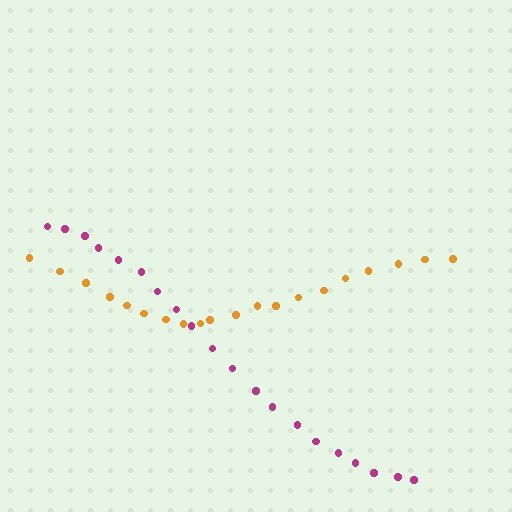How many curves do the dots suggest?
There are 2 distinct paths.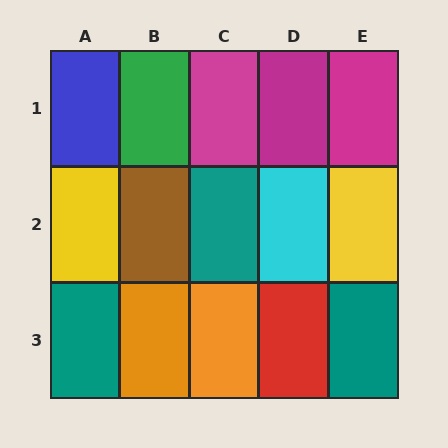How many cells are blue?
1 cell is blue.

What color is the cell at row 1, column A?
Blue.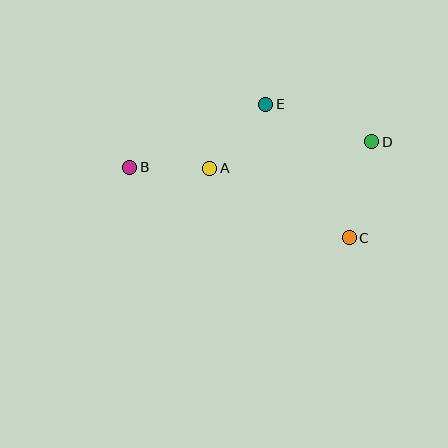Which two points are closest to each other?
Points A and B are closest to each other.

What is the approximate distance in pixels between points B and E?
The distance between B and E is approximately 150 pixels.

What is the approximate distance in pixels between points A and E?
The distance between A and E is approximately 85 pixels.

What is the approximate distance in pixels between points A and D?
The distance between A and D is approximately 164 pixels.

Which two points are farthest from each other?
Points B and D are farthest from each other.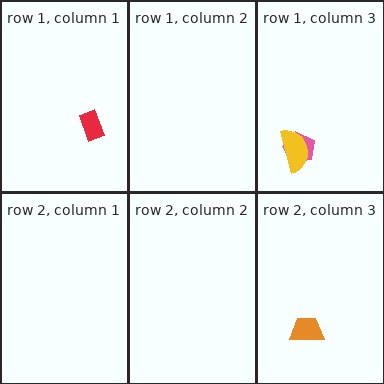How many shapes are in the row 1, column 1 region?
1.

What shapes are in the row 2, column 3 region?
The orange trapezoid.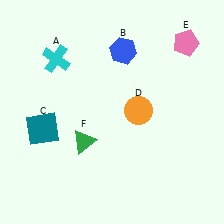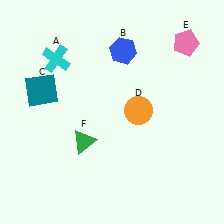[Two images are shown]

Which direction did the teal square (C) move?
The teal square (C) moved up.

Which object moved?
The teal square (C) moved up.